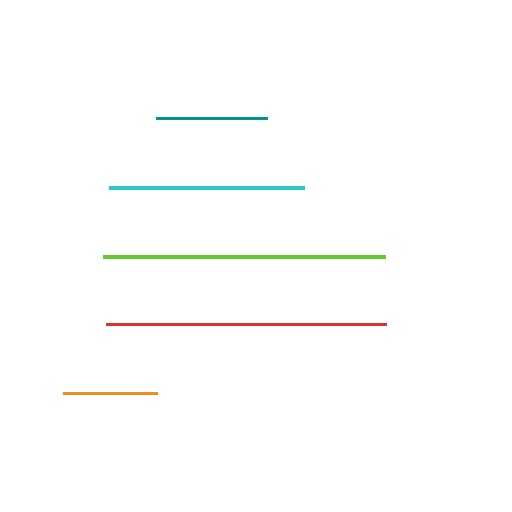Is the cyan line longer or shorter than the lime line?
The lime line is longer than the cyan line.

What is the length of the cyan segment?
The cyan segment is approximately 195 pixels long.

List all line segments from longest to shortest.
From longest to shortest: lime, red, cyan, teal, orange.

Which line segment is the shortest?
The orange line is the shortest at approximately 94 pixels.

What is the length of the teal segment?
The teal segment is approximately 111 pixels long.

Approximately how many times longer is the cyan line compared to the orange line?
The cyan line is approximately 2.1 times the length of the orange line.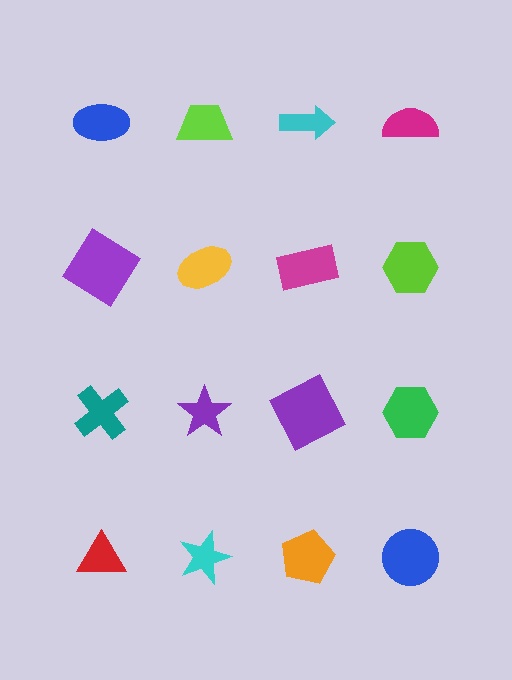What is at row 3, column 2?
A purple star.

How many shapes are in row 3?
4 shapes.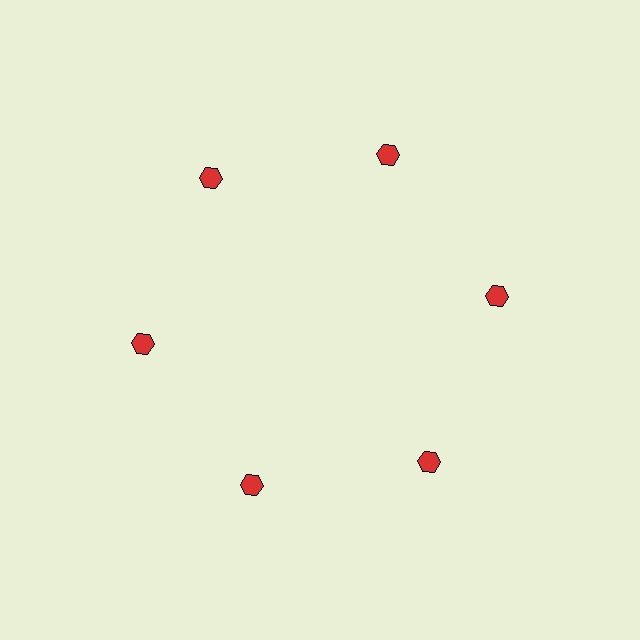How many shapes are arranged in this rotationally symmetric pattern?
There are 6 shapes, arranged in 6 groups of 1.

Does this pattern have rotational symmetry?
Yes, this pattern has 6-fold rotational symmetry. It looks the same after rotating 60 degrees around the center.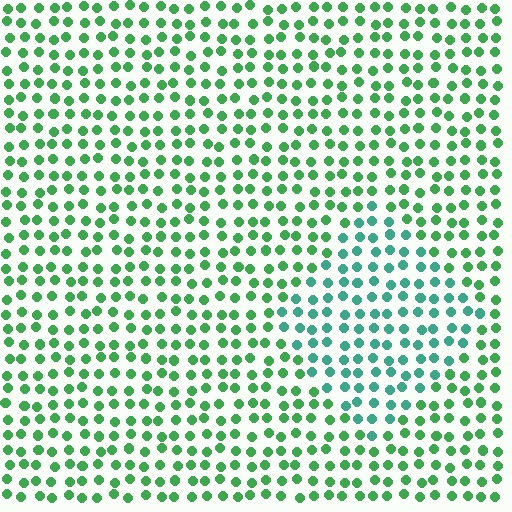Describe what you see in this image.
The image is filled with small green elements in a uniform arrangement. A diamond-shaped region is visible where the elements are tinted to a slightly different hue, forming a subtle color boundary.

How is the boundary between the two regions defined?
The boundary is defined purely by a slight shift in hue (about 33 degrees). Spacing, size, and orientation are identical on both sides.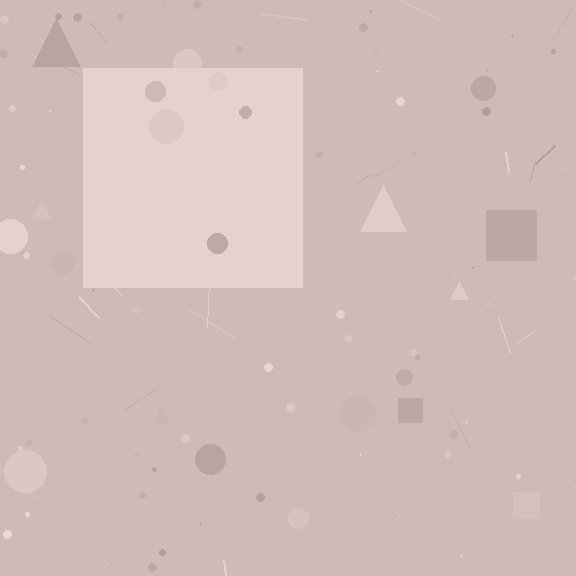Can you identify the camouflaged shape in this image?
The camouflaged shape is a square.